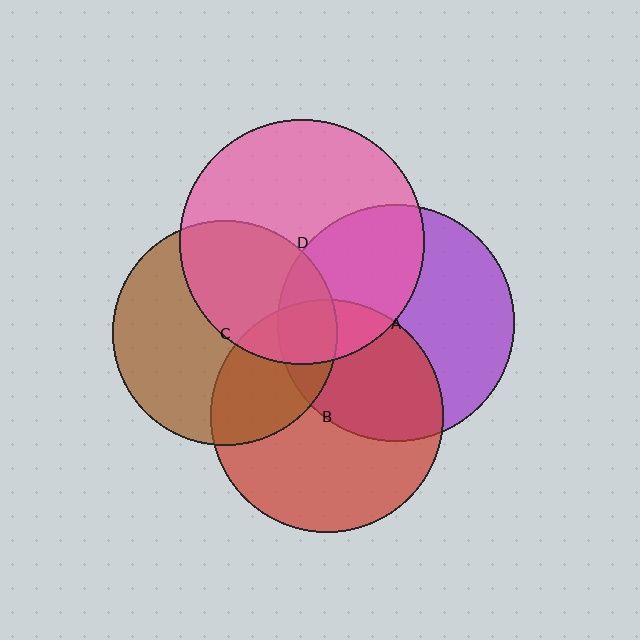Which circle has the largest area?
Circle D (pink).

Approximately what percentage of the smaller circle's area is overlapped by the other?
Approximately 40%.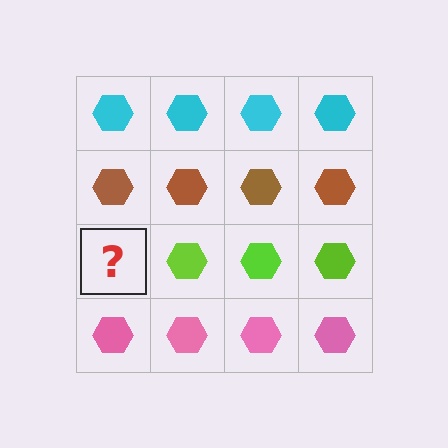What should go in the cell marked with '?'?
The missing cell should contain a lime hexagon.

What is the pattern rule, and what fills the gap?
The rule is that each row has a consistent color. The gap should be filled with a lime hexagon.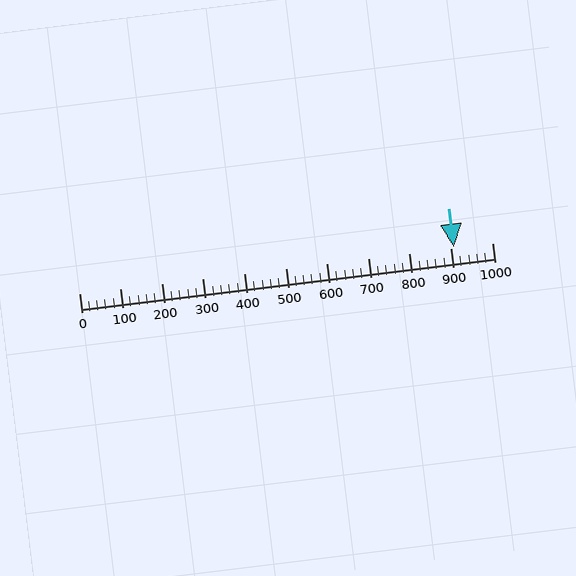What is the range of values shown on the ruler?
The ruler shows values from 0 to 1000.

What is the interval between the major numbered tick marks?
The major tick marks are spaced 100 units apart.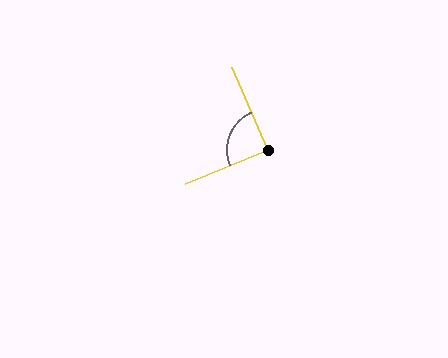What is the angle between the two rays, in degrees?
Approximately 89 degrees.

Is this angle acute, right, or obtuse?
It is approximately a right angle.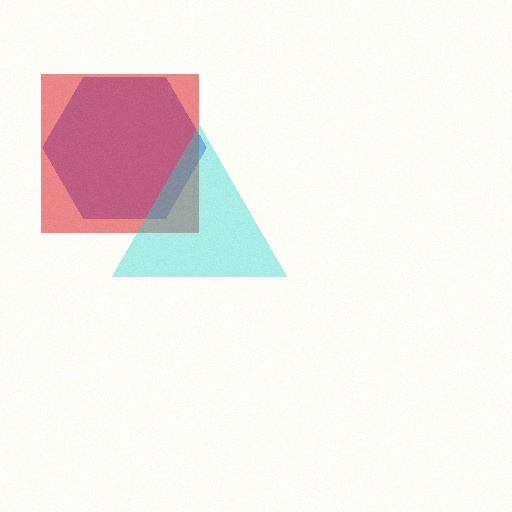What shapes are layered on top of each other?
The layered shapes are: a blue hexagon, a red square, a cyan triangle.